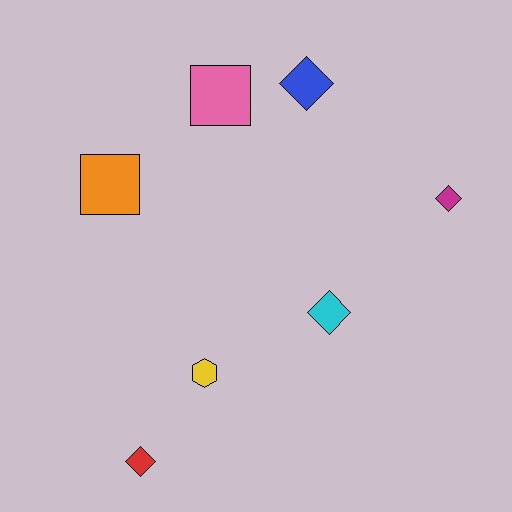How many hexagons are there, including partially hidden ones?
There is 1 hexagon.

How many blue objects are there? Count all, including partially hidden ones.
There is 1 blue object.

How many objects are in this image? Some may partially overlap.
There are 7 objects.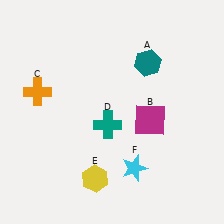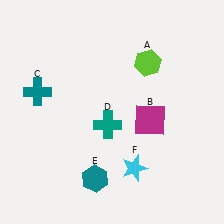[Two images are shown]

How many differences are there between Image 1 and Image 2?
There are 3 differences between the two images.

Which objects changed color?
A changed from teal to lime. C changed from orange to teal. E changed from yellow to teal.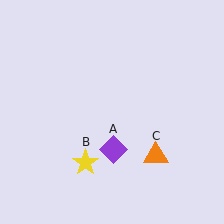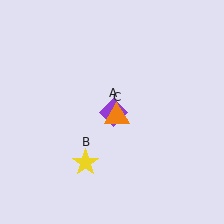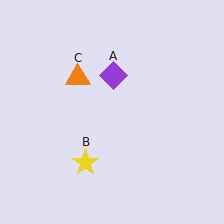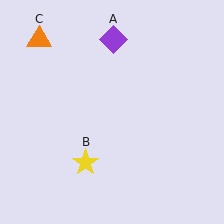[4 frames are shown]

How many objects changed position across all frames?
2 objects changed position: purple diamond (object A), orange triangle (object C).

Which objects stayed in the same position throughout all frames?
Yellow star (object B) remained stationary.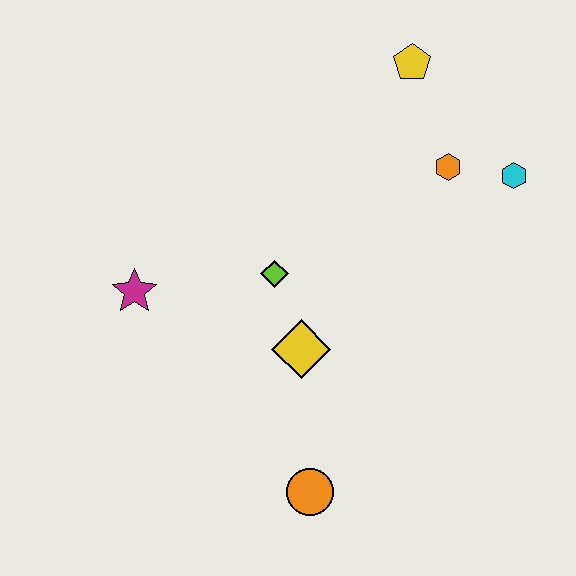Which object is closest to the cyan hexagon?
The orange hexagon is closest to the cyan hexagon.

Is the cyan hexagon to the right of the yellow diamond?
Yes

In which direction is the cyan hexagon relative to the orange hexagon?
The cyan hexagon is to the right of the orange hexagon.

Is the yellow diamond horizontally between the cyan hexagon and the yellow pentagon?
No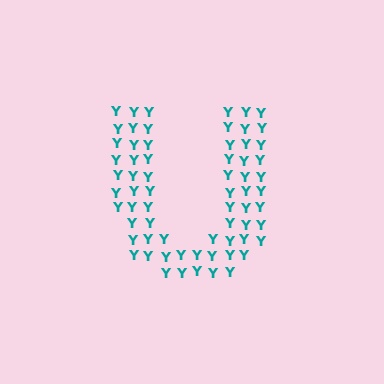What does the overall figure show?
The overall figure shows the letter U.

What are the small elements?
The small elements are letter Y's.